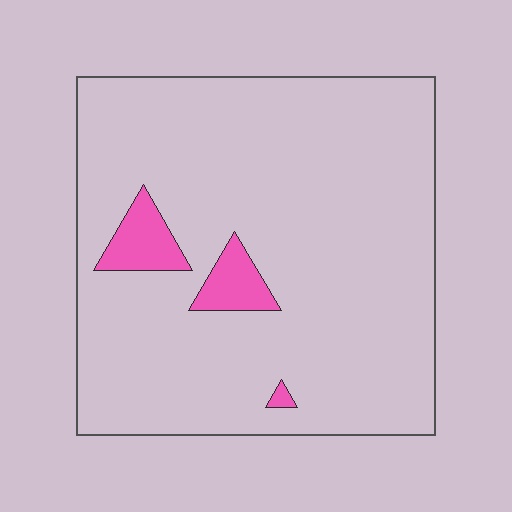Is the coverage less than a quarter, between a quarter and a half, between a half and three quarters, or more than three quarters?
Less than a quarter.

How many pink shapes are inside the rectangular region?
3.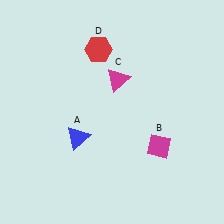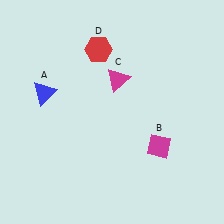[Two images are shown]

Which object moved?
The blue triangle (A) moved up.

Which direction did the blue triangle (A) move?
The blue triangle (A) moved up.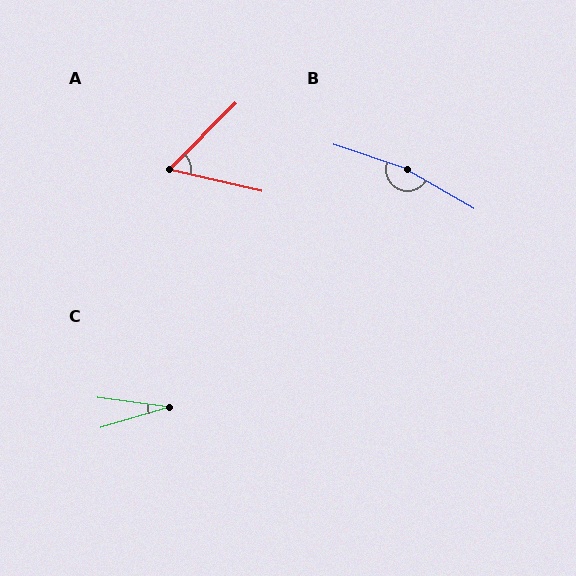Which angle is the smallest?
C, at approximately 24 degrees.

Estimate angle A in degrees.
Approximately 58 degrees.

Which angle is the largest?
B, at approximately 168 degrees.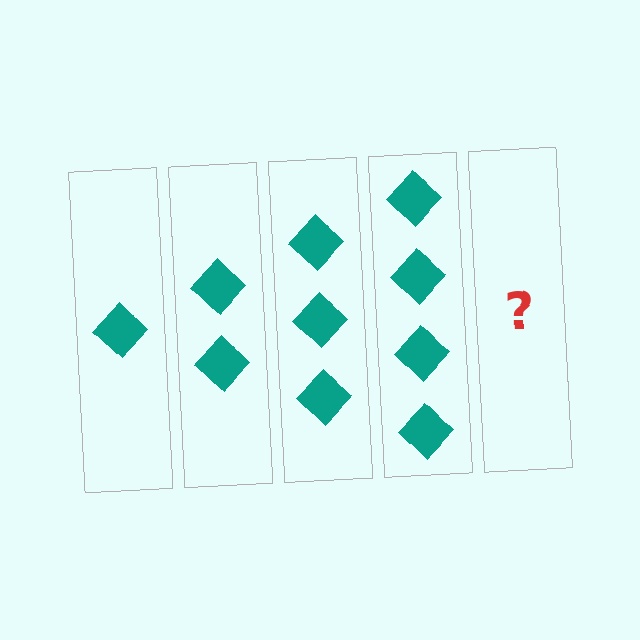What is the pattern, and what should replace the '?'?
The pattern is that each step adds one more diamond. The '?' should be 5 diamonds.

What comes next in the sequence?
The next element should be 5 diamonds.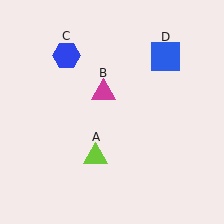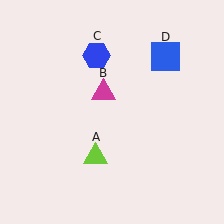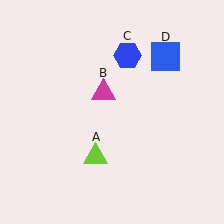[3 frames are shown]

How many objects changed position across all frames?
1 object changed position: blue hexagon (object C).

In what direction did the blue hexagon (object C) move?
The blue hexagon (object C) moved right.